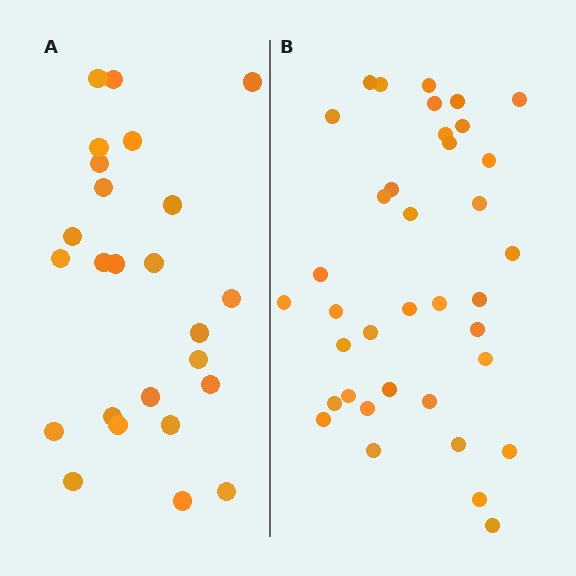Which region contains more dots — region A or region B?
Region B (the right region) has more dots.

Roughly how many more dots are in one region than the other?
Region B has roughly 12 or so more dots than region A.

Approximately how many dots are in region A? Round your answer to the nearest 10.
About 20 dots. (The exact count is 25, which rounds to 20.)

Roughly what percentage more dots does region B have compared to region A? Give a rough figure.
About 50% more.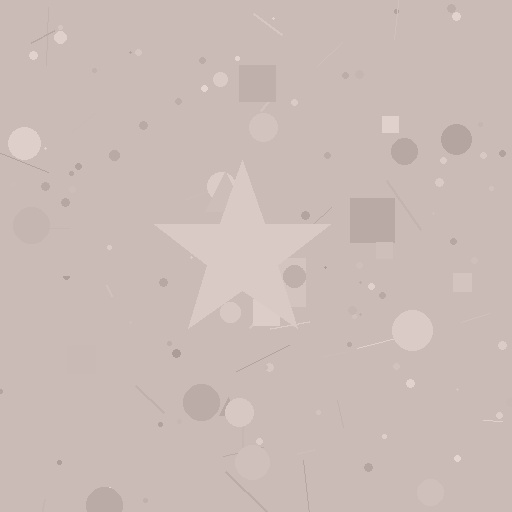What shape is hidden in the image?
A star is hidden in the image.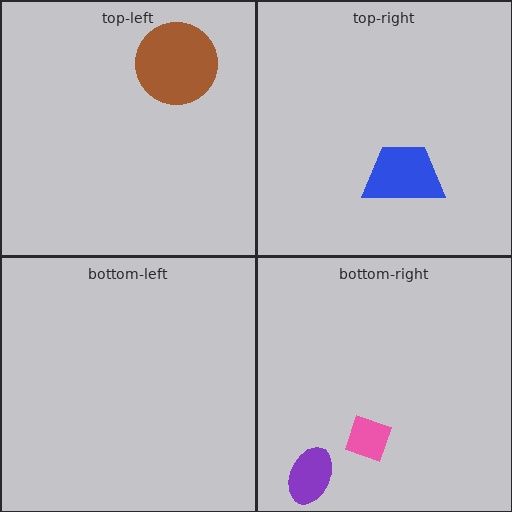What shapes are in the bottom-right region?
The pink diamond, the purple ellipse.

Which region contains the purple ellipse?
The bottom-right region.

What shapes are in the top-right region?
The blue trapezoid.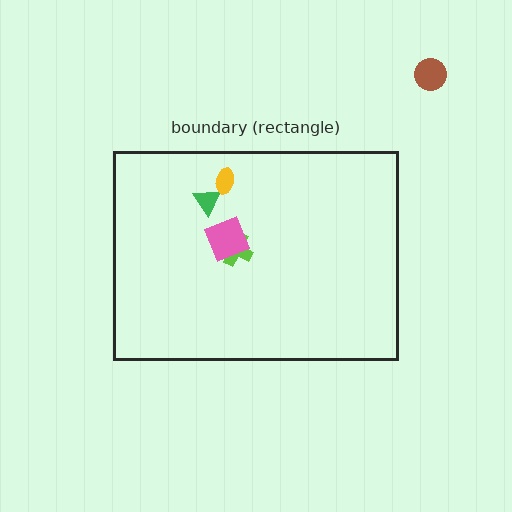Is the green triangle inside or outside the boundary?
Inside.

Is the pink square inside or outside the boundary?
Inside.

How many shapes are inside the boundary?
4 inside, 1 outside.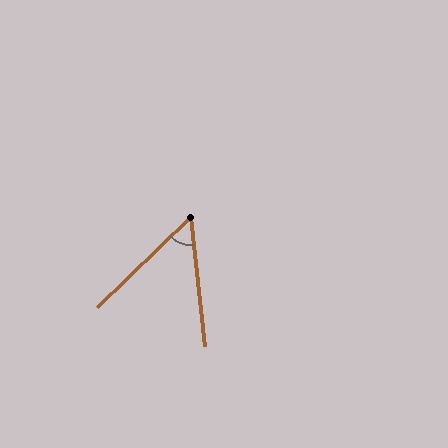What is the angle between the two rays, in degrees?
Approximately 52 degrees.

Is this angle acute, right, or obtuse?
It is acute.